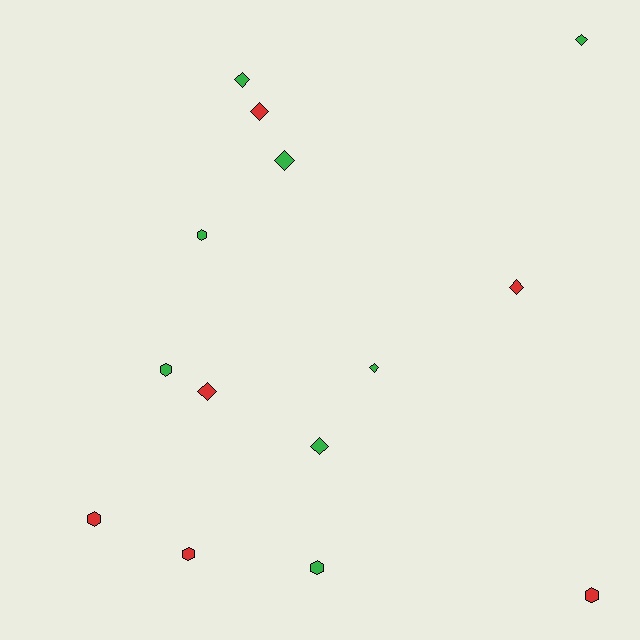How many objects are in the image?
There are 14 objects.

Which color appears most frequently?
Green, with 8 objects.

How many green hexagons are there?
There are 3 green hexagons.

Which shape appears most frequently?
Diamond, with 8 objects.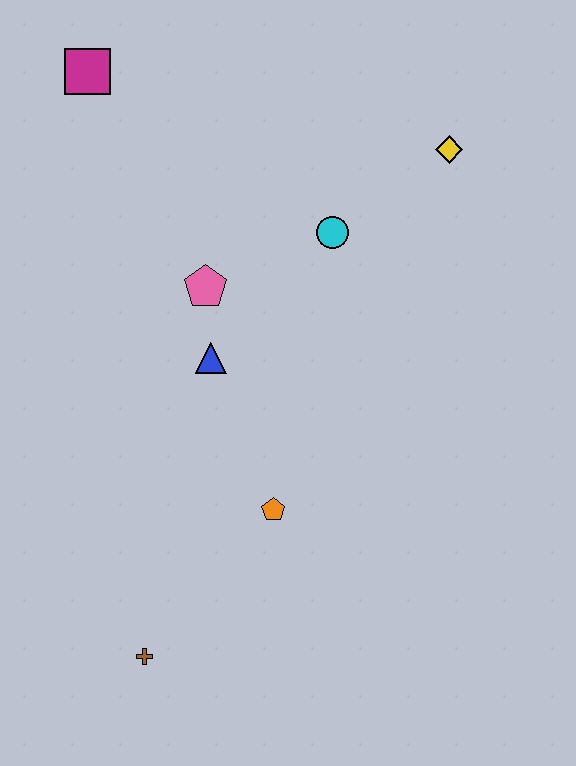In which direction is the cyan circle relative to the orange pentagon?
The cyan circle is above the orange pentagon.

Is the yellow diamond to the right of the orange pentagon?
Yes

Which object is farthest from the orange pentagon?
The magenta square is farthest from the orange pentagon.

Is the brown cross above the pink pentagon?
No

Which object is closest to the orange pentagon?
The blue triangle is closest to the orange pentagon.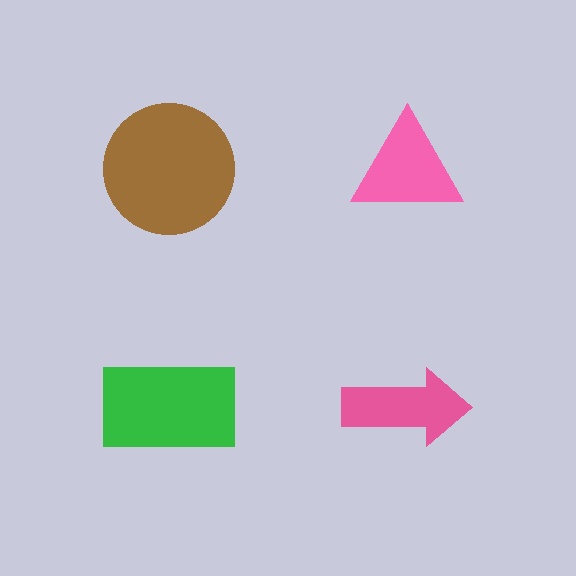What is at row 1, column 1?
A brown circle.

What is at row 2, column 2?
A pink arrow.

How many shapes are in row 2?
2 shapes.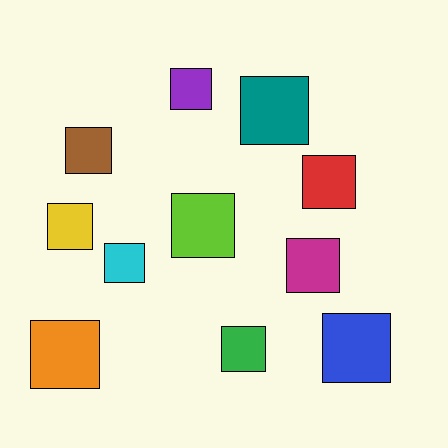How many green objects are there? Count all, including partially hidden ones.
There is 1 green object.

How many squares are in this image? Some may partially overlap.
There are 11 squares.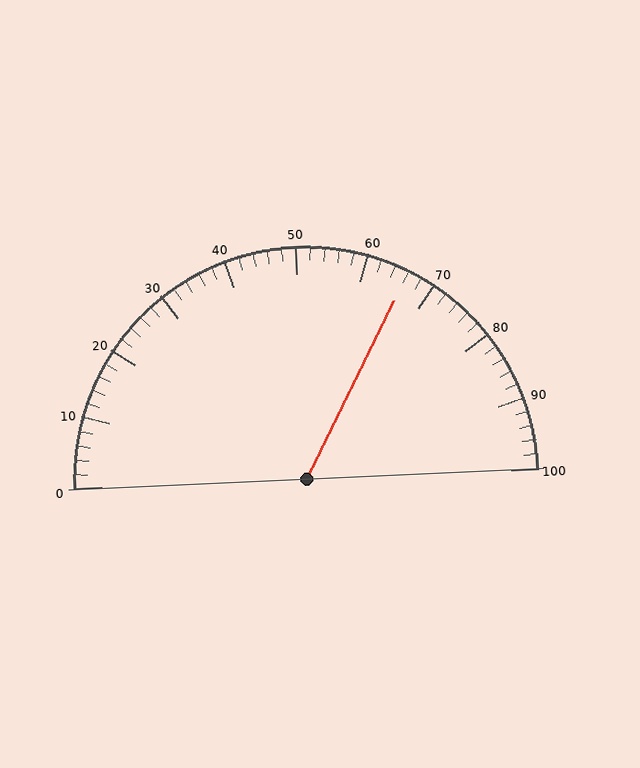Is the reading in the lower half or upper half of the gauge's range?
The reading is in the upper half of the range (0 to 100).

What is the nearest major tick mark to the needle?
The nearest major tick mark is 70.